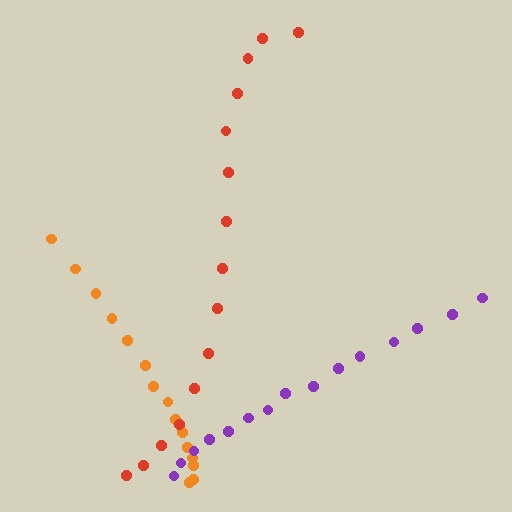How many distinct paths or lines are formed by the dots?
There are 3 distinct paths.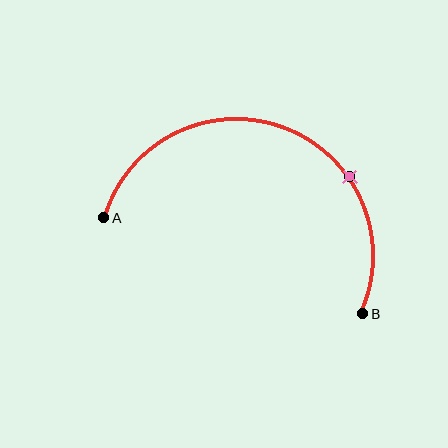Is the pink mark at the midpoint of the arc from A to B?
No. The pink mark lies on the arc but is closer to endpoint B. The arc midpoint would be at the point on the curve equidistant along the arc from both A and B.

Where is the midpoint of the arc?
The arc midpoint is the point on the curve farthest from the straight line joining A and B. It sits above that line.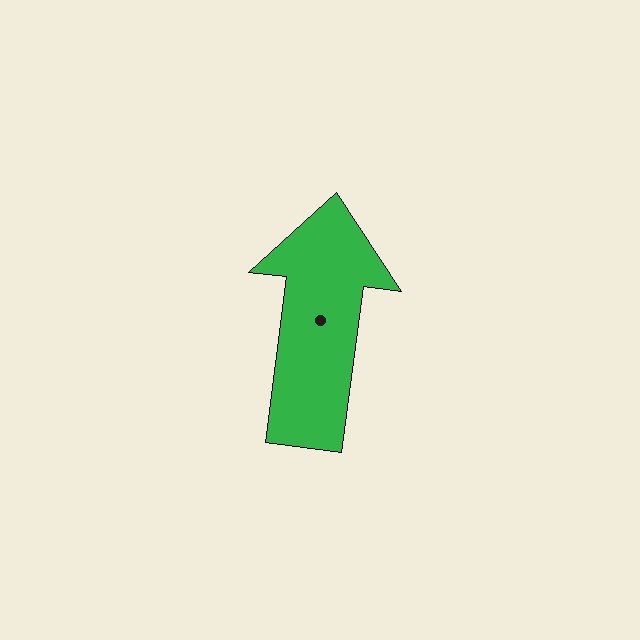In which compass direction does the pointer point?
North.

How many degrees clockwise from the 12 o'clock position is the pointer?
Approximately 7 degrees.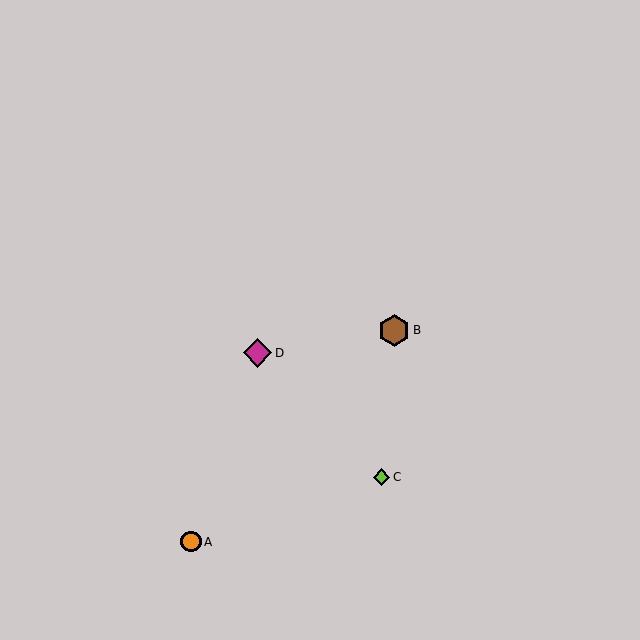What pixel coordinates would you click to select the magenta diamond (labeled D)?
Click at (257, 353) to select the magenta diamond D.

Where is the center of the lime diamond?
The center of the lime diamond is at (382, 477).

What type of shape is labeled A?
Shape A is an orange circle.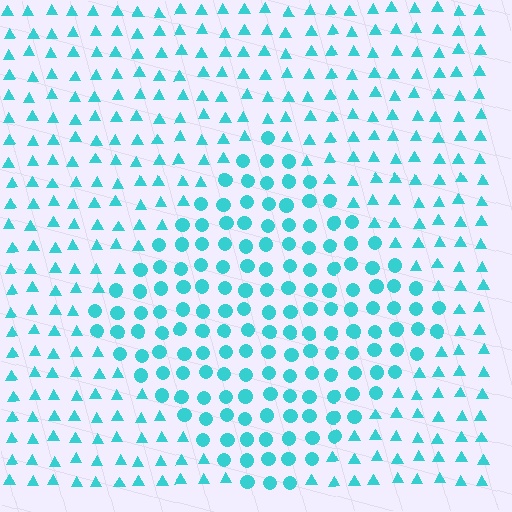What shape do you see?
I see a diamond.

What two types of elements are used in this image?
The image uses circles inside the diamond region and triangles outside it.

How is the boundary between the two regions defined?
The boundary is defined by a change in element shape: circles inside vs. triangles outside. All elements share the same color and spacing.